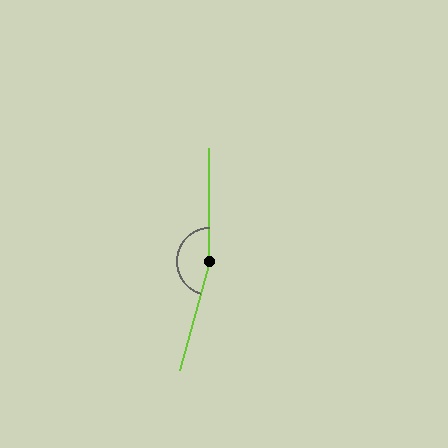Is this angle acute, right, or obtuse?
It is obtuse.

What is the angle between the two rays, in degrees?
Approximately 164 degrees.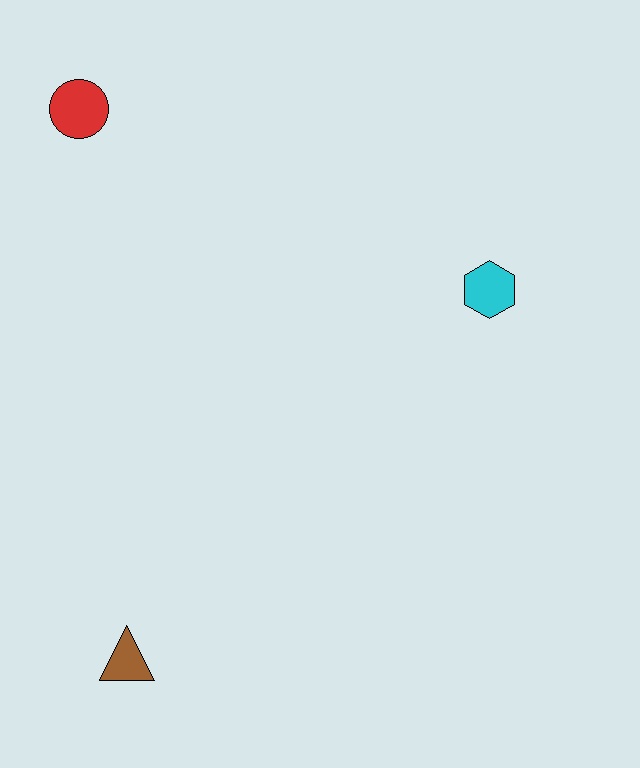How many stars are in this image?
There are no stars.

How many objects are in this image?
There are 3 objects.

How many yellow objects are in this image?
There are no yellow objects.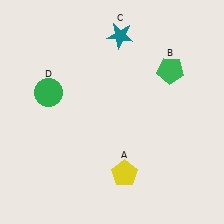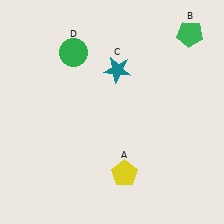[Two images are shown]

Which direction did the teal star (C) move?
The teal star (C) moved down.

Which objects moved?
The objects that moved are: the green pentagon (B), the teal star (C), the green circle (D).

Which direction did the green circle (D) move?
The green circle (D) moved up.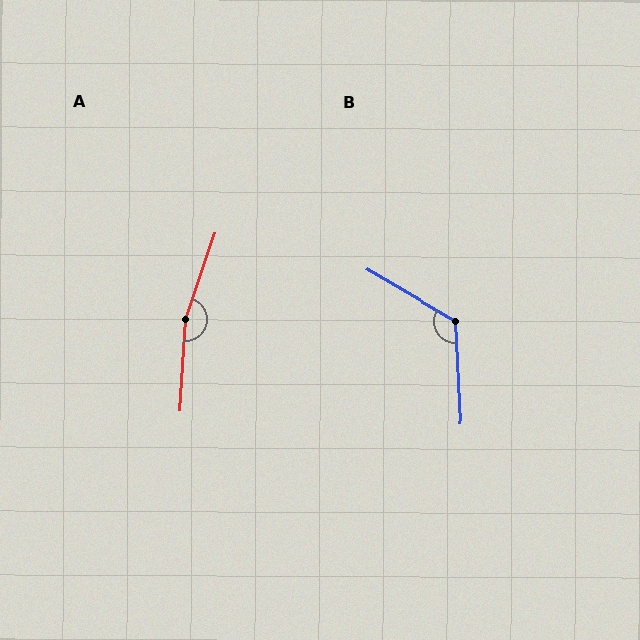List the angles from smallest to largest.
B (124°), A (165°).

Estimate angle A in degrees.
Approximately 165 degrees.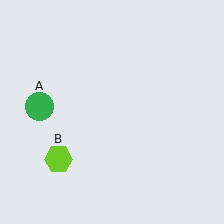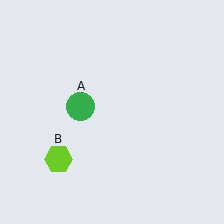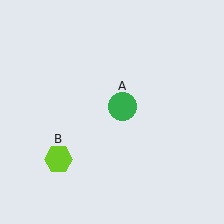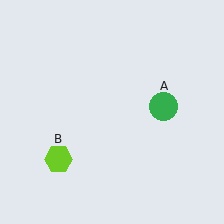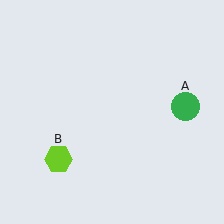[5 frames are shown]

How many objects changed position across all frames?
1 object changed position: green circle (object A).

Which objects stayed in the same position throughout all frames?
Lime hexagon (object B) remained stationary.